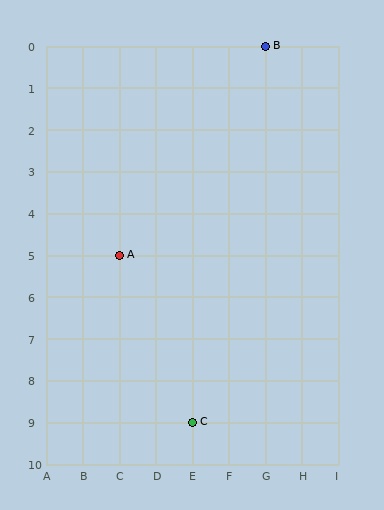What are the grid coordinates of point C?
Point C is at grid coordinates (E, 9).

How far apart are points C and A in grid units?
Points C and A are 2 columns and 4 rows apart (about 4.5 grid units diagonally).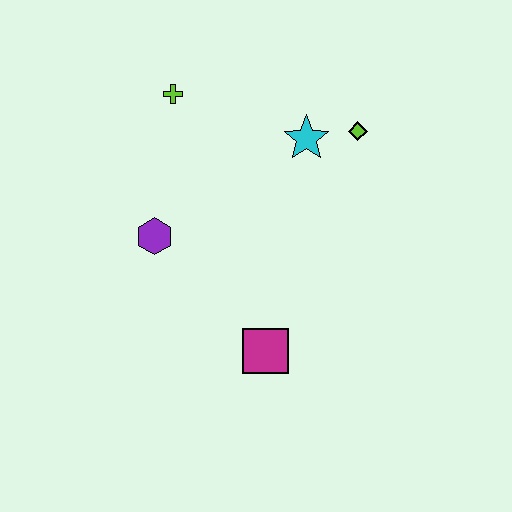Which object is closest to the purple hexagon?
The lime cross is closest to the purple hexagon.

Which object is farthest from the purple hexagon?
The lime diamond is farthest from the purple hexagon.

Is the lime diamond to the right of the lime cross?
Yes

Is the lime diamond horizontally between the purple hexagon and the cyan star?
No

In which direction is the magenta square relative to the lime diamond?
The magenta square is below the lime diamond.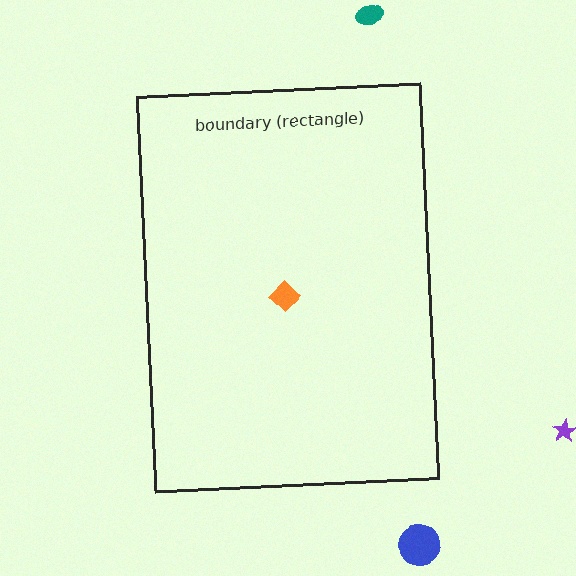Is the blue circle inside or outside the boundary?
Outside.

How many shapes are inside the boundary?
1 inside, 3 outside.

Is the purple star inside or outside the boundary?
Outside.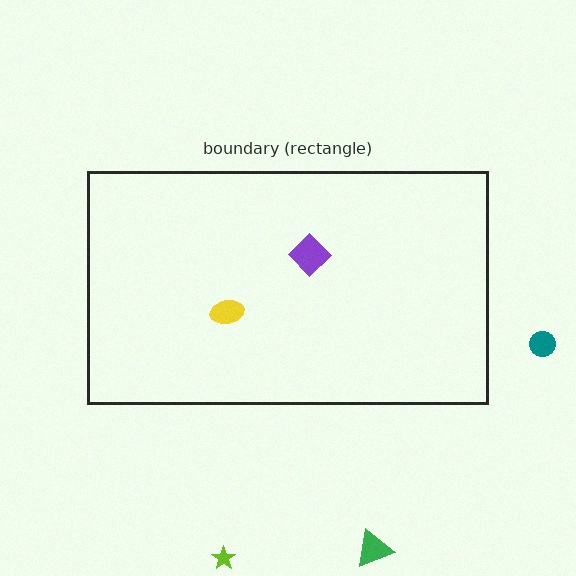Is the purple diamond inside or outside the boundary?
Inside.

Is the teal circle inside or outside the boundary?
Outside.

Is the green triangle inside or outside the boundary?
Outside.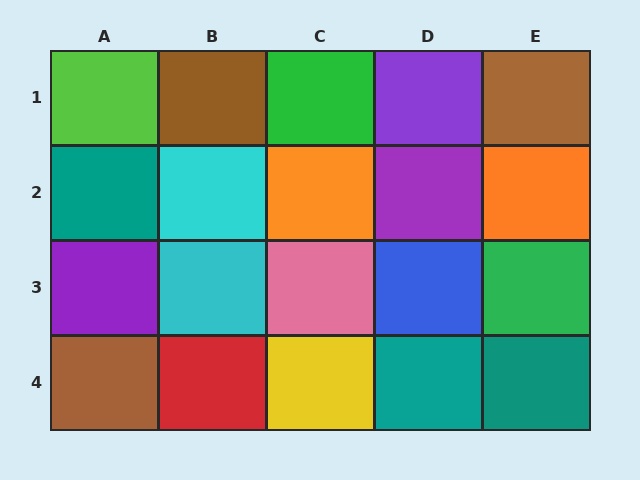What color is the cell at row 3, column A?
Purple.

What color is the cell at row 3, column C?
Pink.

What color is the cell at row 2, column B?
Cyan.